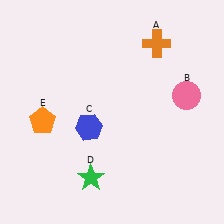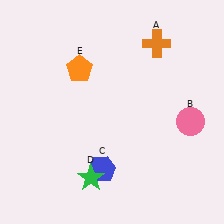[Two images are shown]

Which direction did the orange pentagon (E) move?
The orange pentagon (E) moved up.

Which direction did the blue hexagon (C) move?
The blue hexagon (C) moved down.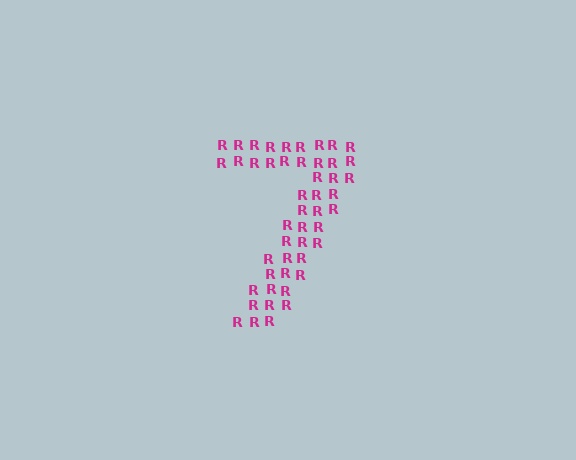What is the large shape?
The large shape is the digit 7.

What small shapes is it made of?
It is made of small letter R's.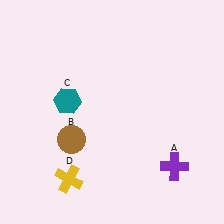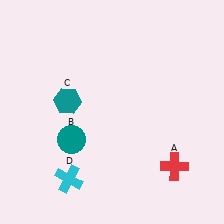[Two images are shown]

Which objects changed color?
A changed from purple to red. B changed from brown to teal. D changed from yellow to cyan.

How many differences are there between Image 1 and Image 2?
There are 3 differences between the two images.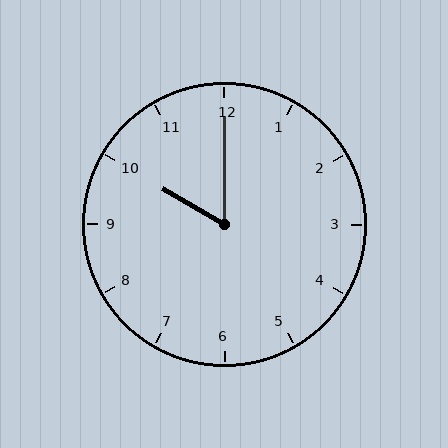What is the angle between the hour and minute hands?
Approximately 60 degrees.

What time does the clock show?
10:00.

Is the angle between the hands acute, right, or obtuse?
It is acute.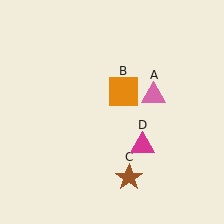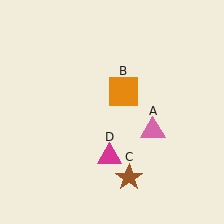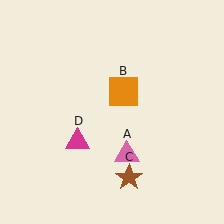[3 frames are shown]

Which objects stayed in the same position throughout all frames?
Orange square (object B) and brown star (object C) remained stationary.